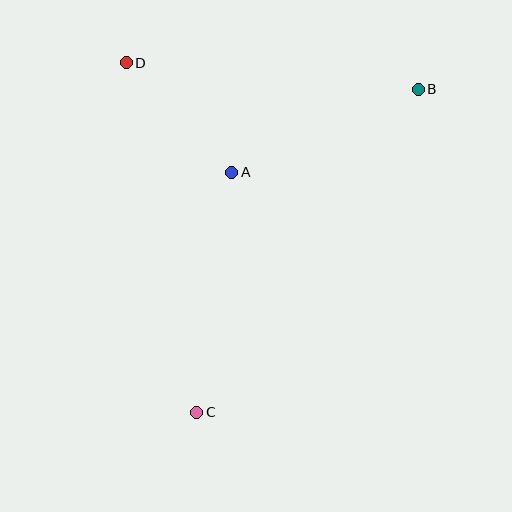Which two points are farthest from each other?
Points B and C are farthest from each other.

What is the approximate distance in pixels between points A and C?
The distance between A and C is approximately 242 pixels.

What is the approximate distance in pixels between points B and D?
The distance between B and D is approximately 293 pixels.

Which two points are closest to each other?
Points A and D are closest to each other.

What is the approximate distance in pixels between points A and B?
The distance between A and B is approximately 204 pixels.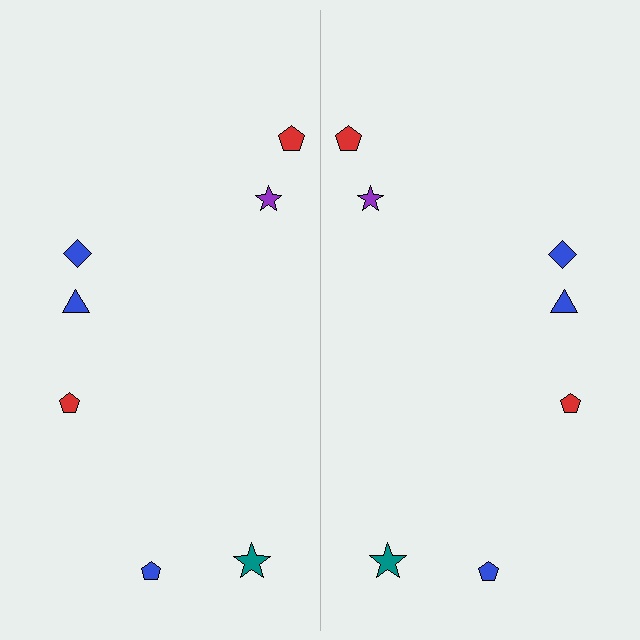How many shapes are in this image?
There are 14 shapes in this image.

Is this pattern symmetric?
Yes, this pattern has bilateral (reflection) symmetry.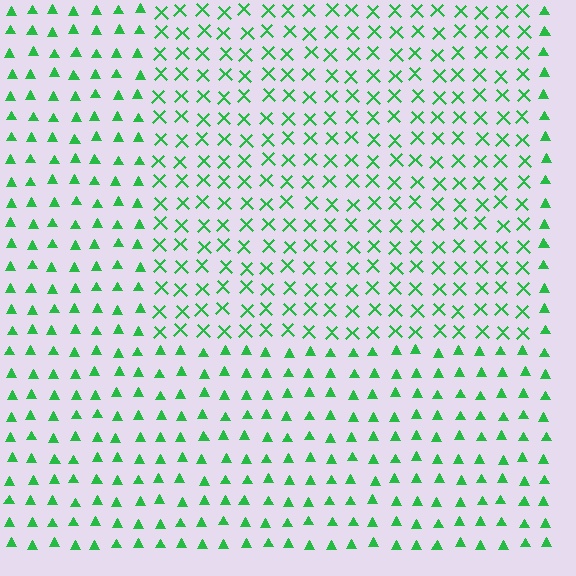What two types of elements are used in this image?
The image uses X marks inside the rectangle region and triangles outside it.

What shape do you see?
I see a rectangle.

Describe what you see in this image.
The image is filled with small green elements arranged in a uniform grid. A rectangle-shaped region contains X marks, while the surrounding area contains triangles. The boundary is defined purely by the change in element shape.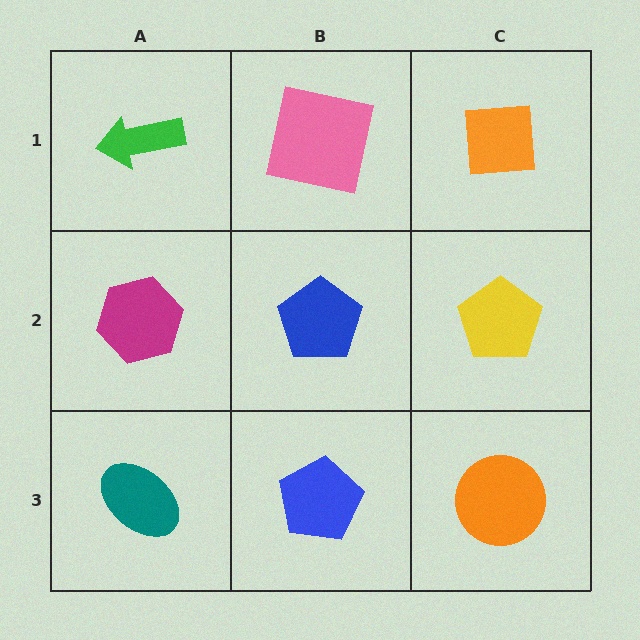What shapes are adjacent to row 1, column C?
A yellow pentagon (row 2, column C), a pink square (row 1, column B).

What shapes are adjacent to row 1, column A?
A magenta hexagon (row 2, column A), a pink square (row 1, column B).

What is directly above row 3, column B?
A blue pentagon.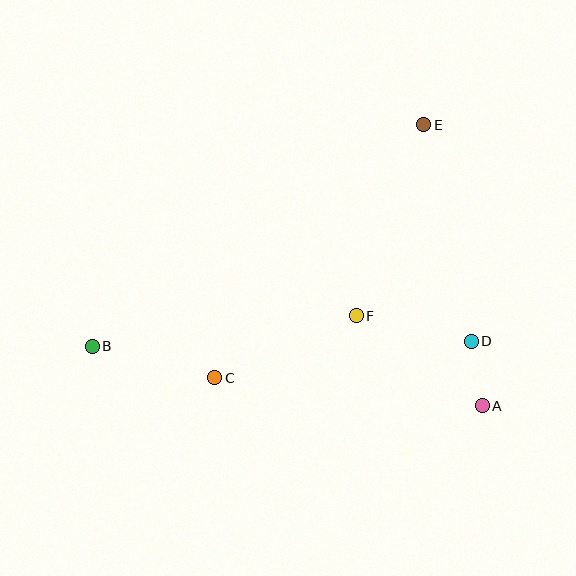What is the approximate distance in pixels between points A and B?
The distance between A and B is approximately 395 pixels.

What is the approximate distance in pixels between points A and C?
The distance between A and C is approximately 269 pixels.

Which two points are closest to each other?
Points A and D are closest to each other.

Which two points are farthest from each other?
Points B and E are farthest from each other.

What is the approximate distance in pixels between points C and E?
The distance between C and E is approximately 328 pixels.